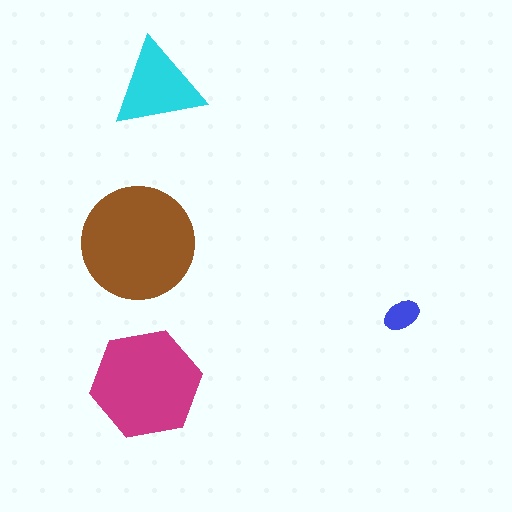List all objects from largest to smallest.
The brown circle, the magenta hexagon, the cyan triangle, the blue ellipse.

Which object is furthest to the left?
The brown circle is leftmost.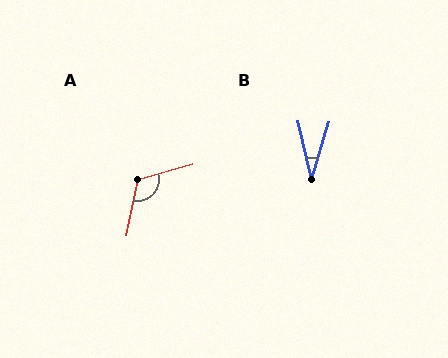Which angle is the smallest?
B, at approximately 30 degrees.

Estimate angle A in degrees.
Approximately 117 degrees.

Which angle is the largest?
A, at approximately 117 degrees.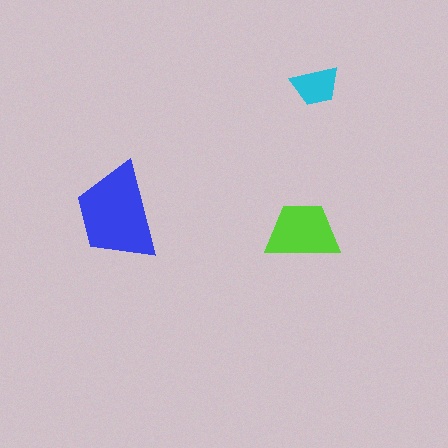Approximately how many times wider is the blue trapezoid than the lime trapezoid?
About 1.5 times wider.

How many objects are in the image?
There are 3 objects in the image.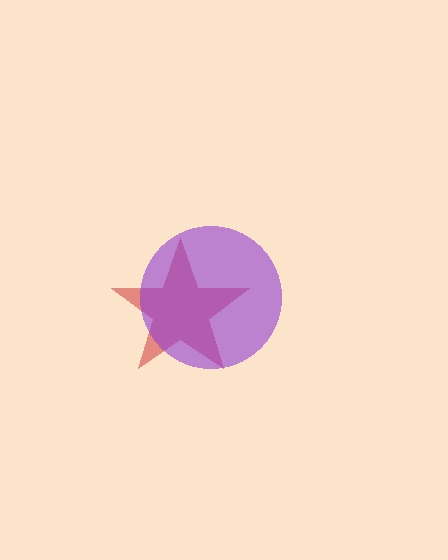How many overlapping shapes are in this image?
There are 2 overlapping shapes in the image.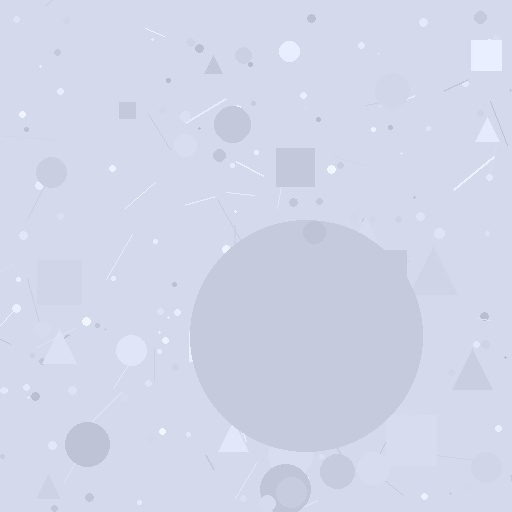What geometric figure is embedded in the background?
A circle is embedded in the background.